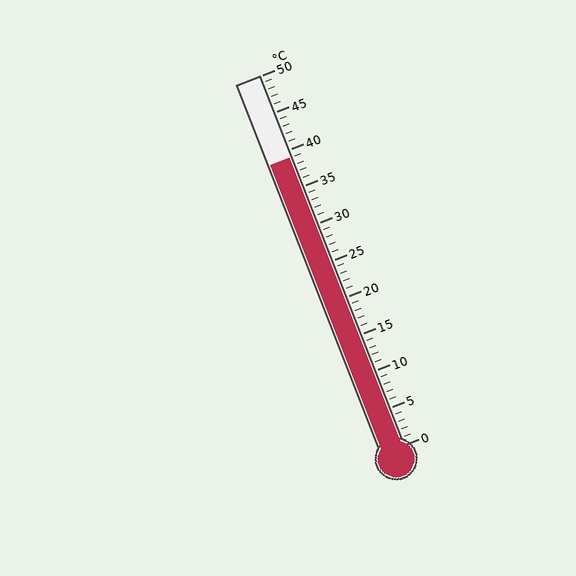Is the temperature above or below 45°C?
The temperature is below 45°C.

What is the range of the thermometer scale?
The thermometer scale ranges from 0°C to 50°C.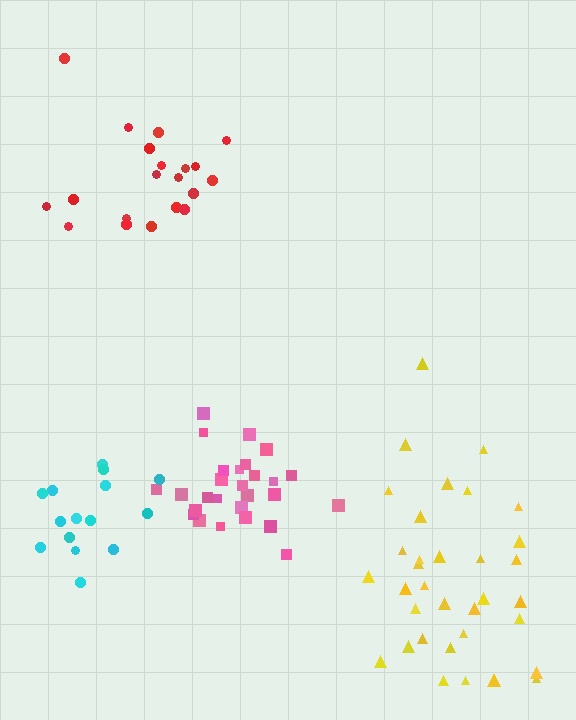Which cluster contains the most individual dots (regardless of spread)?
Yellow (35).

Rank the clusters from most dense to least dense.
pink, cyan, yellow, red.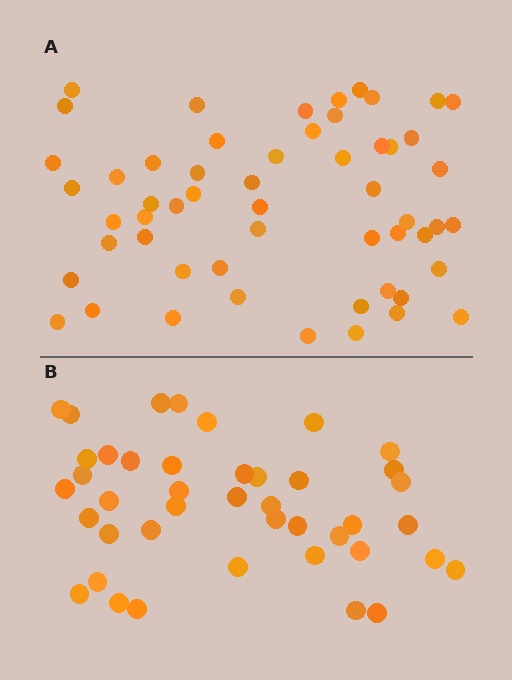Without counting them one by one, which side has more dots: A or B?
Region A (the top region) has more dots.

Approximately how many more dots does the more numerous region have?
Region A has approximately 15 more dots than region B.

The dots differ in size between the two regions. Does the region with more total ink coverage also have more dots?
No. Region B has more total ink coverage because its dots are larger, but region A actually contains more individual dots. Total area can be misleading — the number of items is what matters here.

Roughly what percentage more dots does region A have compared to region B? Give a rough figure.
About 30% more.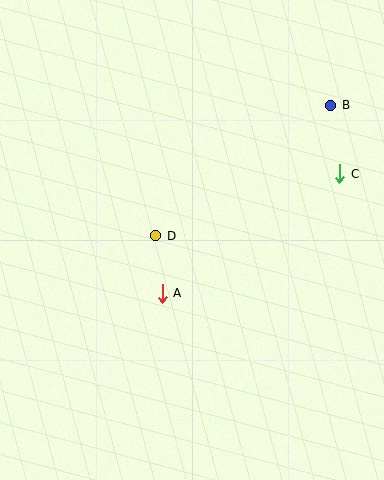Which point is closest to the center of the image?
Point D at (156, 236) is closest to the center.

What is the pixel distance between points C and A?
The distance between C and A is 214 pixels.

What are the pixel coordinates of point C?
Point C is at (340, 174).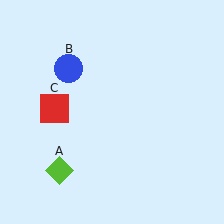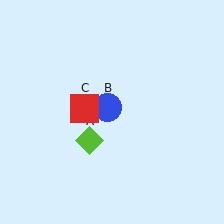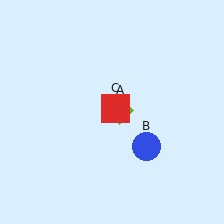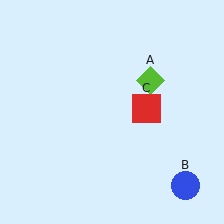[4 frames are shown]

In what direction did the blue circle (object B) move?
The blue circle (object B) moved down and to the right.